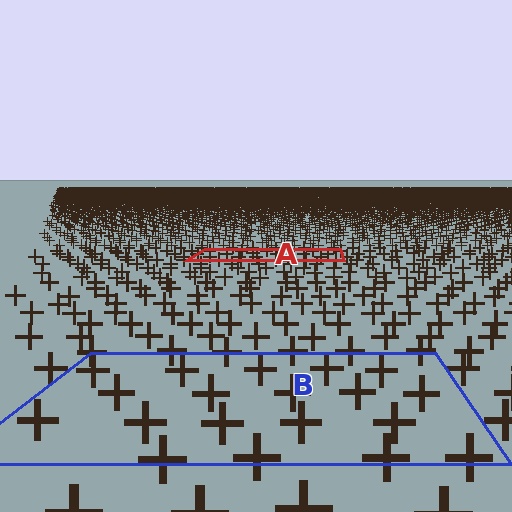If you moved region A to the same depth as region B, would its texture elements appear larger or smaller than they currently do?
They would appear larger. At a closer depth, the same texture elements are projected at a bigger on-screen size.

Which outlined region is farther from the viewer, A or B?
Region A is farther from the viewer — the texture elements inside it appear smaller and more densely packed.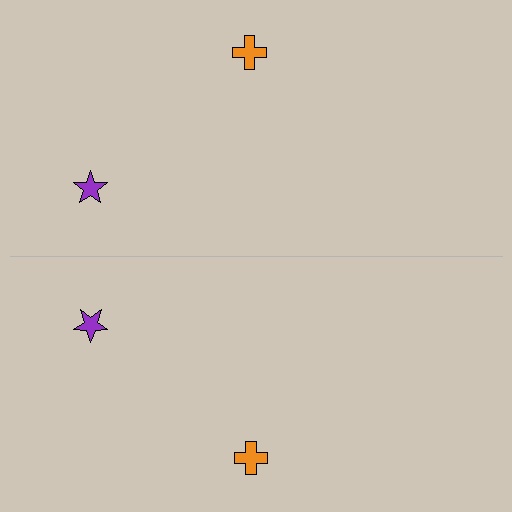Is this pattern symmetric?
Yes, this pattern has bilateral (reflection) symmetry.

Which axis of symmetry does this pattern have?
The pattern has a horizontal axis of symmetry running through the center of the image.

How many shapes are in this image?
There are 4 shapes in this image.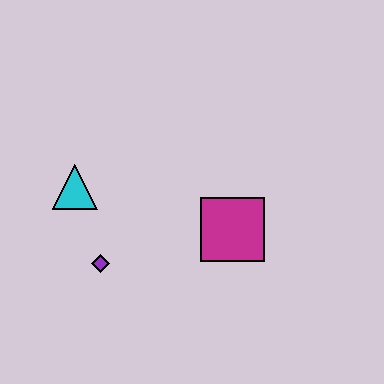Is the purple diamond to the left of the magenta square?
Yes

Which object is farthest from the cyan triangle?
The magenta square is farthest from the cyan triangle.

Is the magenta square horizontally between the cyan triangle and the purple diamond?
No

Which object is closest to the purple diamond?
The cyan triangle is closest to the purple diamond.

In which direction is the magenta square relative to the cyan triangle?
The magenta square is to the right of the cyan triangle.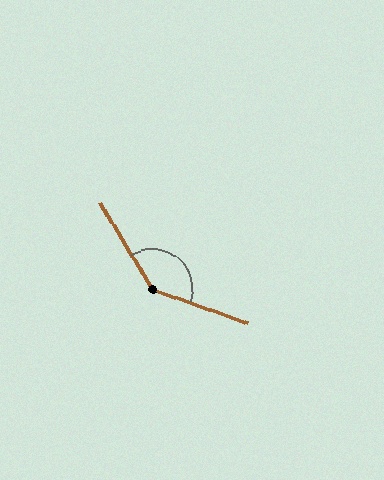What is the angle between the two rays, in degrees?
Approximately 141 degrees.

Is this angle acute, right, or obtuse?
It is obtuse.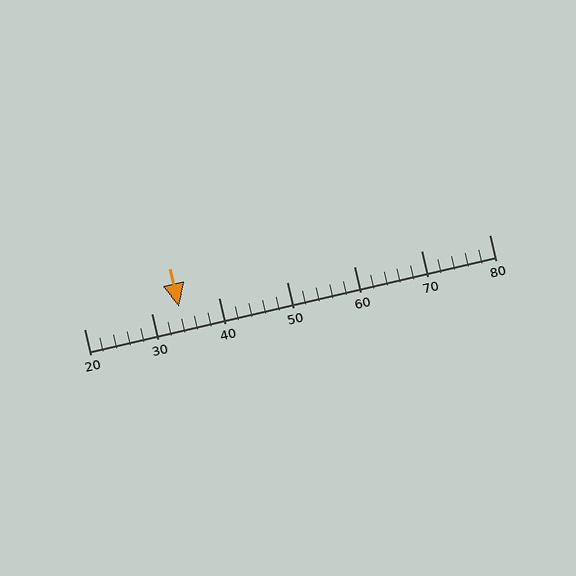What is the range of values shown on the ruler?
The ruler shows values from 20 to 80.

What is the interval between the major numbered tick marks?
The major tick marks are spaced 10 units apart.